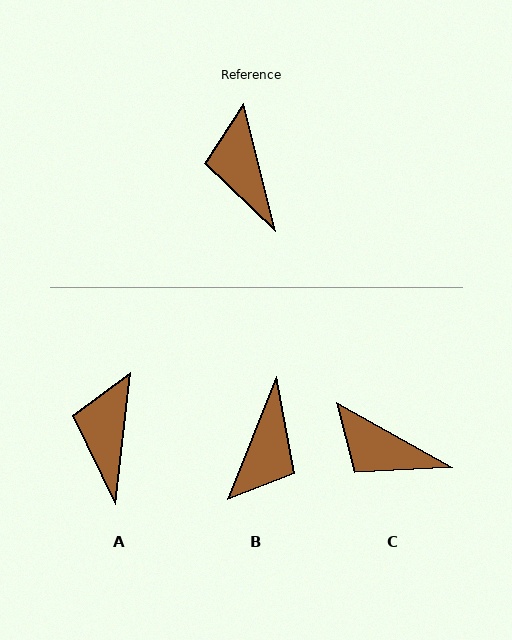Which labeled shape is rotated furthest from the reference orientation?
B, about 144 degrees away.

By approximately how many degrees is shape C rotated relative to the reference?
Approximately 47 degrees counter-clockwise.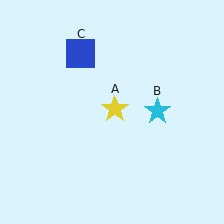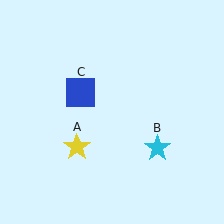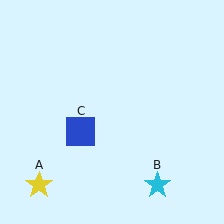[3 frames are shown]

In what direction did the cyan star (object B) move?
The cyan star (object B) moved down.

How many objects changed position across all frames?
3 objects changed position: yellow star (object A), cyan star (object B), blue square (object C).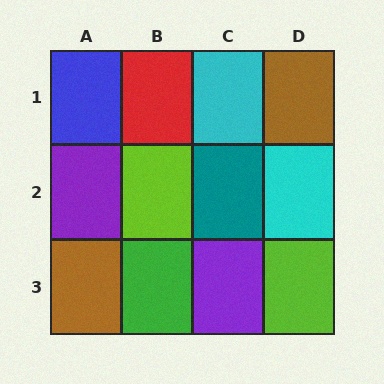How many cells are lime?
2 cells are lime.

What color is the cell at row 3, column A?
Brown.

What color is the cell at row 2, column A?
Purple.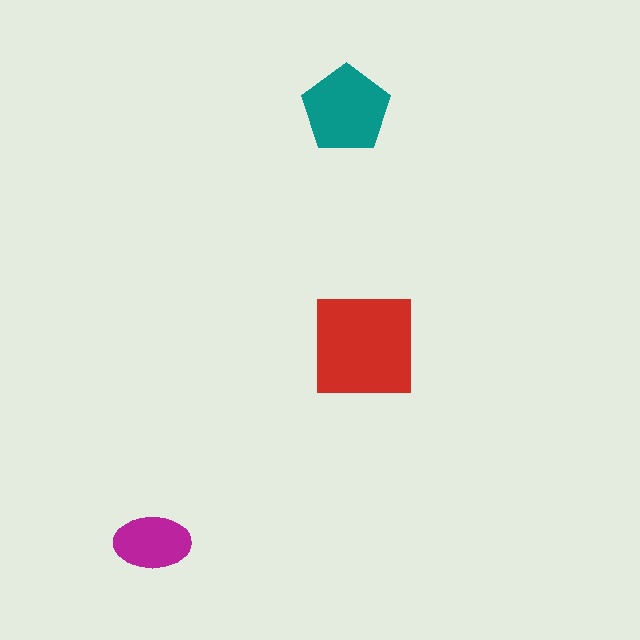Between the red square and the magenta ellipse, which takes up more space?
The red square.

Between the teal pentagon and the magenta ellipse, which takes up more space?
The teal pentagon.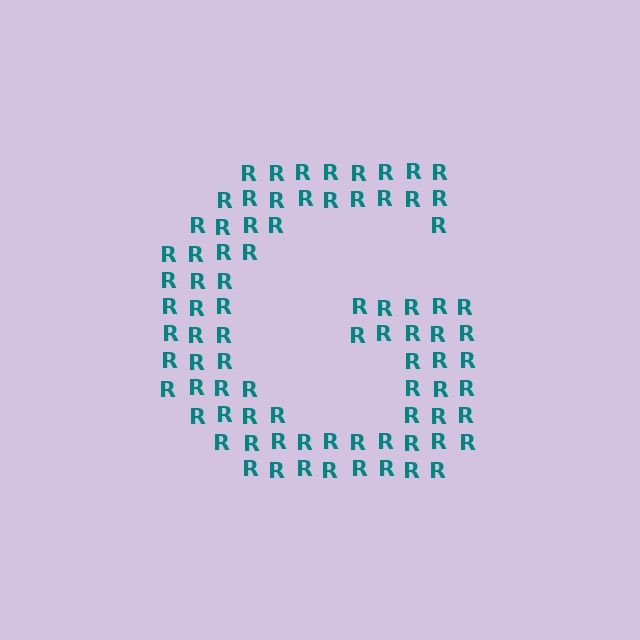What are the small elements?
The small elements are letter R's.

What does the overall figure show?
The overall figure shows the letter G.